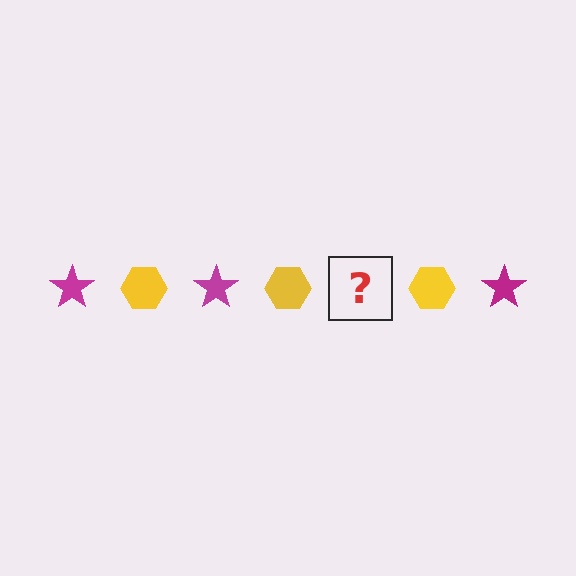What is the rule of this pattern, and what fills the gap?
The rule is that the pattern alternates between magenta star and yellow hexagon. The gap should be filled with a magenta star.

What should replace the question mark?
The question mark should be replaced with a magenta star.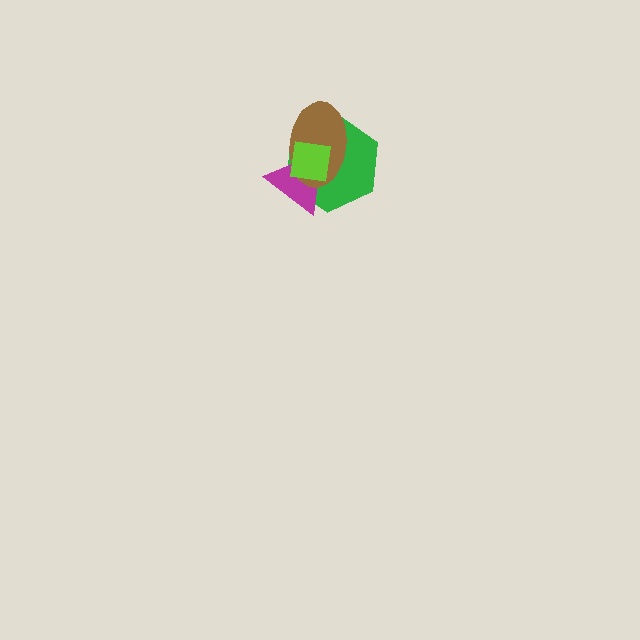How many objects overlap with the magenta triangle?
3 objects overlap with the magenta triangle.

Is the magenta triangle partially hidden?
Yes, it is partially covered by another shape.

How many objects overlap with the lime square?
3 objects overlap with the lime square.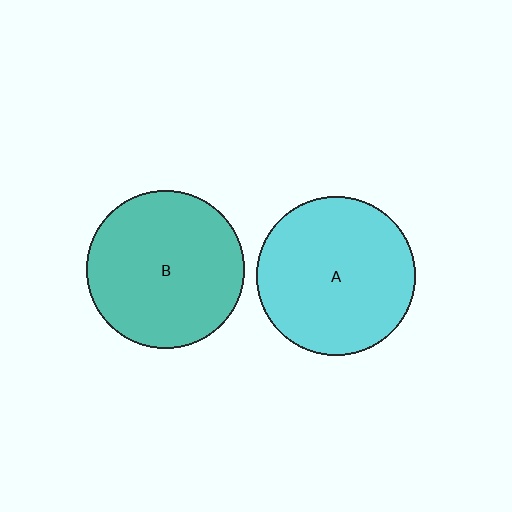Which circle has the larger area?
Circle A (cyan).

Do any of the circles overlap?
No, none of the circles overlap.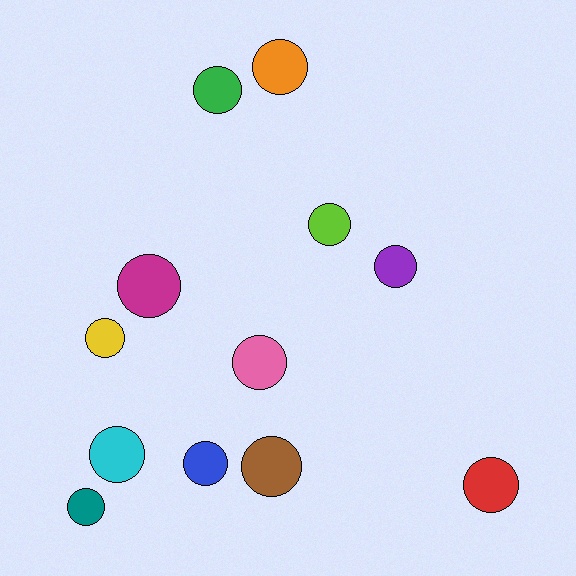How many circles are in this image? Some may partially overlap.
There are 12 circles.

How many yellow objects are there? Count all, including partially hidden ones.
There is 1 yellow object.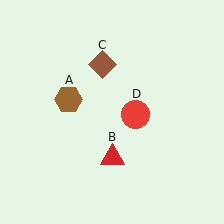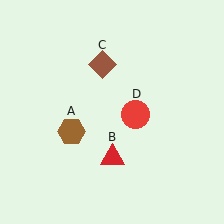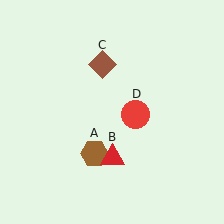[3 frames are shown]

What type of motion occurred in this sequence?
The brown hexagon (object A) rotated counterclockwise around the center of the scene.